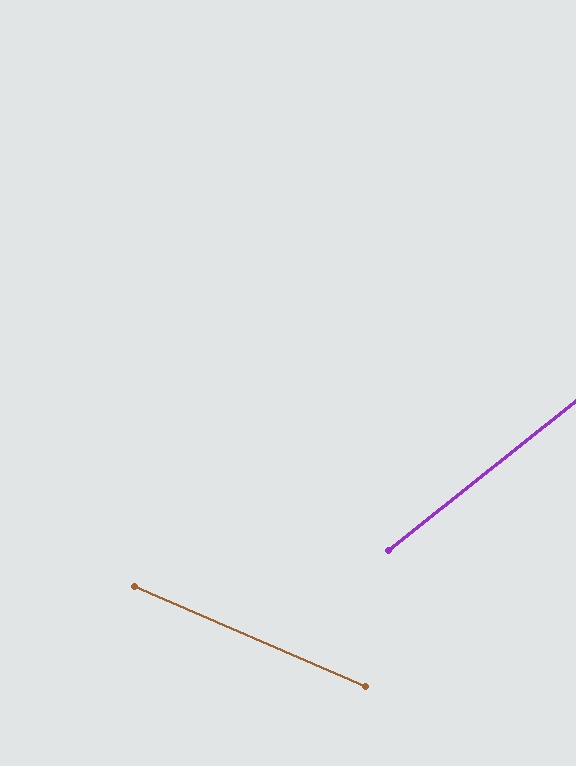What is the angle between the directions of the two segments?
Approximately 62 degrees.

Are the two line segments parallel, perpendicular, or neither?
Neither parallel nor perpendicular — they differ by about 62°.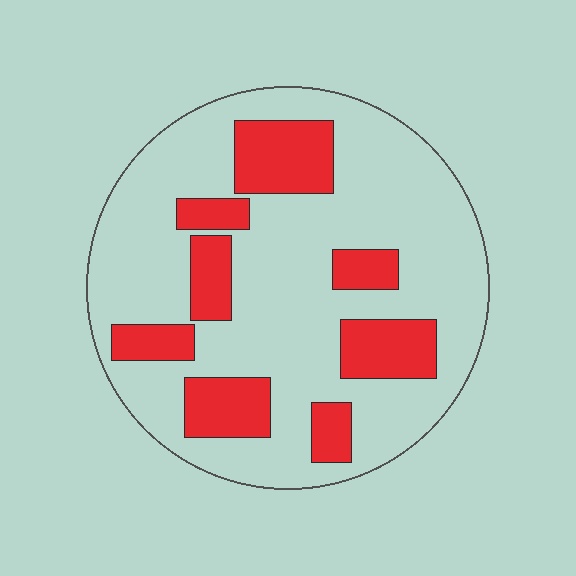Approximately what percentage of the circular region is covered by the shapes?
Approximately 25%.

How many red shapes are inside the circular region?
8.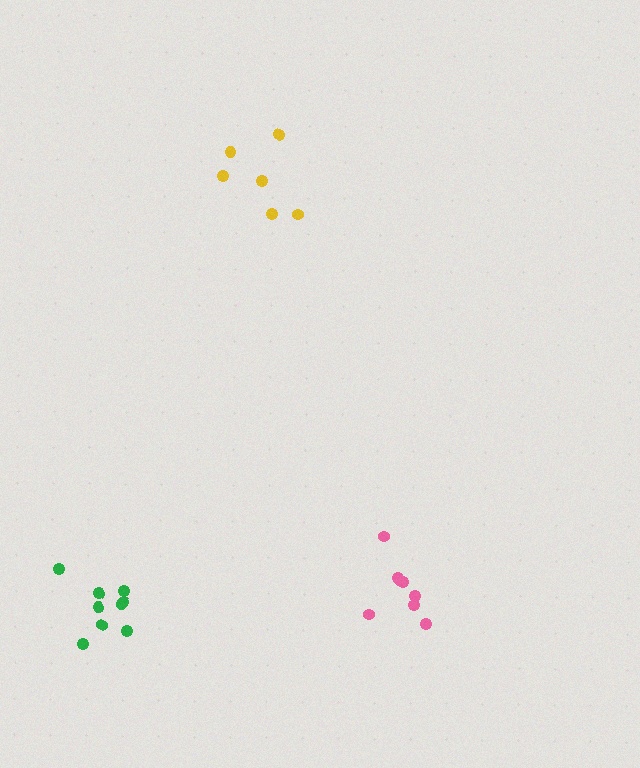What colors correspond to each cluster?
The clusters are colored: green, yellow, pink.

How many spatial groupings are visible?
There are 3 spatial groupings.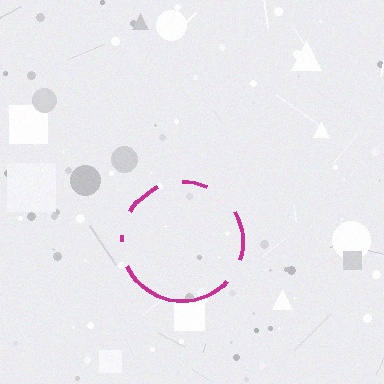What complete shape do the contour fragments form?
The contour fragments form a circle.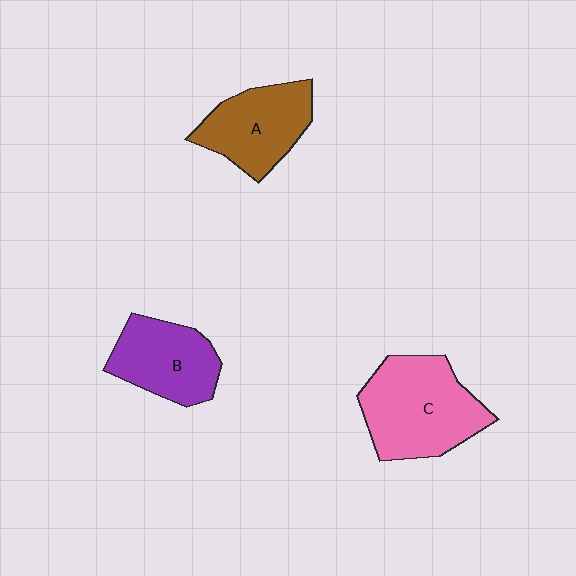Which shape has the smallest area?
Shape B (purple).